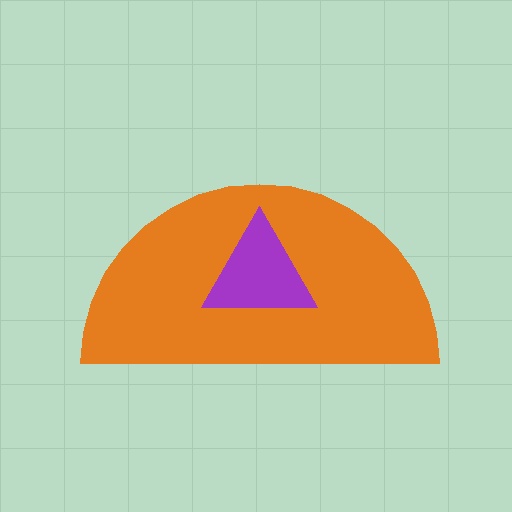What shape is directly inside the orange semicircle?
The purple triangle.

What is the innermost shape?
The purple triangle.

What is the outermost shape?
The orange semicircle.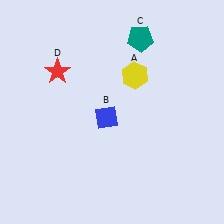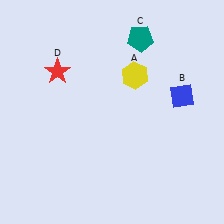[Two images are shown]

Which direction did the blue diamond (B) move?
The blue diamond (B) moved right.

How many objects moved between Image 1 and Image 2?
1 object moved between the two images.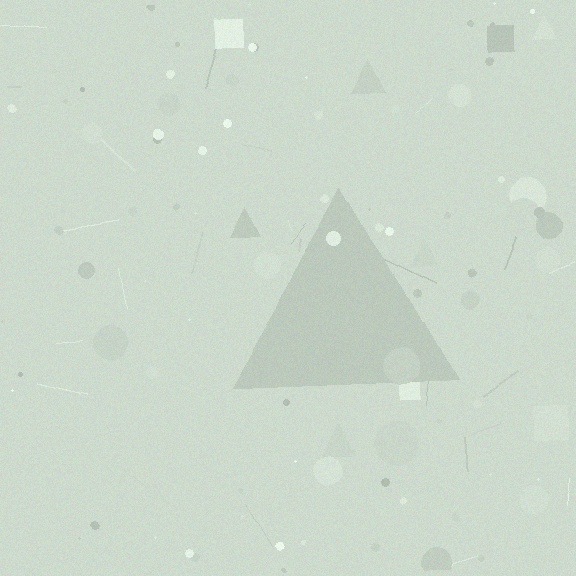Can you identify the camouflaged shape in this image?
The camouflaged shape is a triangle.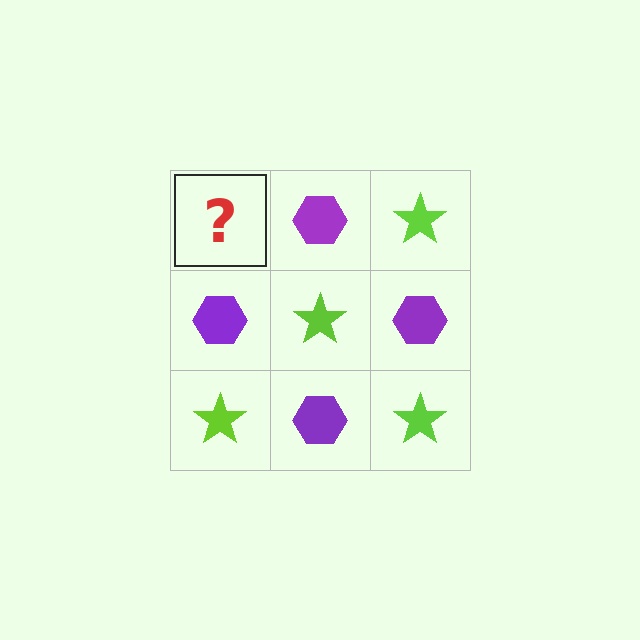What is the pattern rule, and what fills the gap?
The rule is that it alternates lime star and purple hexagon in a checkerboard pattern. The gap should be filled with a lime star.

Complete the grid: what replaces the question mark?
The question mark should be replaced with a lime star.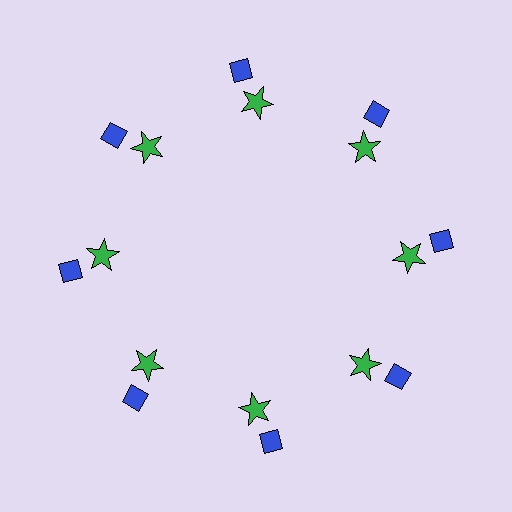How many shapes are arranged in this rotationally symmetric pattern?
There are 16 shapes, arranged in 8 groups of 2.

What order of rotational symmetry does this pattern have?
This pattern has 8-fold rotational symmetry.